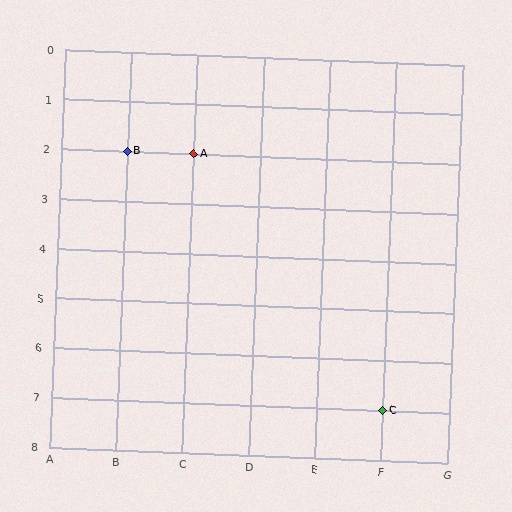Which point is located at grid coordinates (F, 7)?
Point C is at (F, 7).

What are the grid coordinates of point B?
Point B is at grid coordinates (B, 2).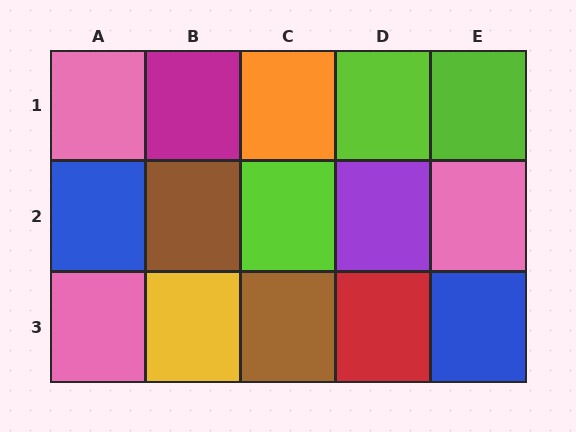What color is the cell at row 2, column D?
Purple.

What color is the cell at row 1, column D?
Lime.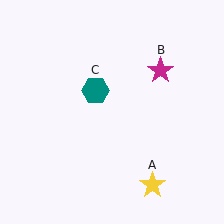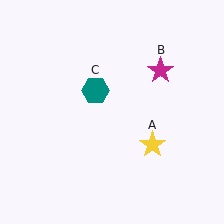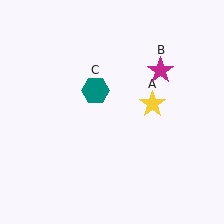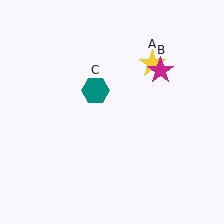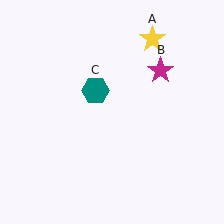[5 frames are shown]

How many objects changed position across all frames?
1 object changed position: yellow star (object A).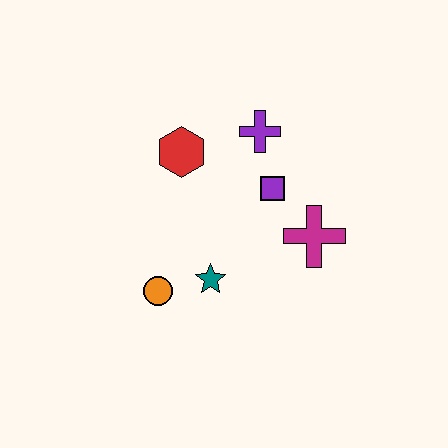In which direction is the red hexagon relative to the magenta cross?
The red hexagon is to the left of the magenta cross.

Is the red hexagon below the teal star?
No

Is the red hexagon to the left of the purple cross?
Yes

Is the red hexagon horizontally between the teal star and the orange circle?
Yes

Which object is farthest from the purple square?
The orange circle is farthest from the purple square.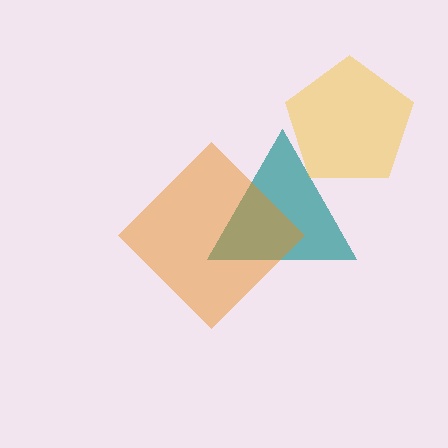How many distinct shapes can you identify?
There are 3 distinct shapes: a teal triangle, a yellow pentagon, an orange diamond.